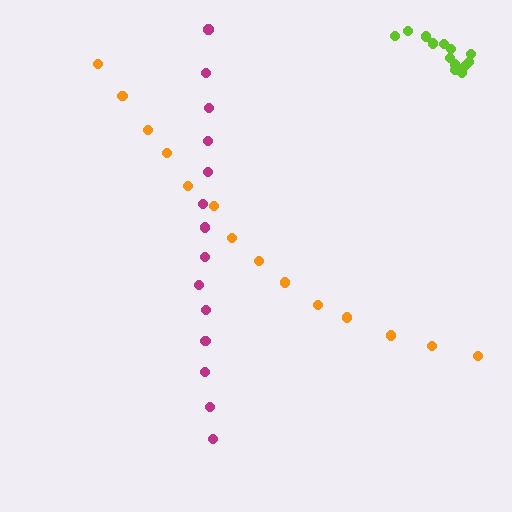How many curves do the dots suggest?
There are 3 distinct paths.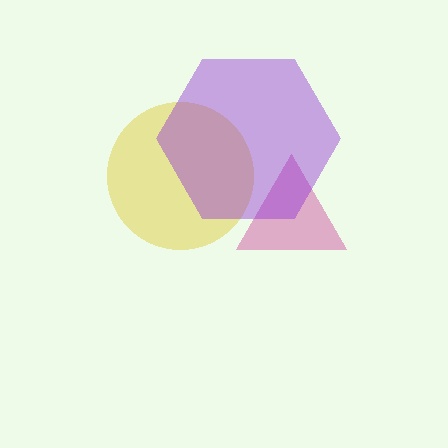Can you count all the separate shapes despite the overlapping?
Yes, there are 3 separate shapes.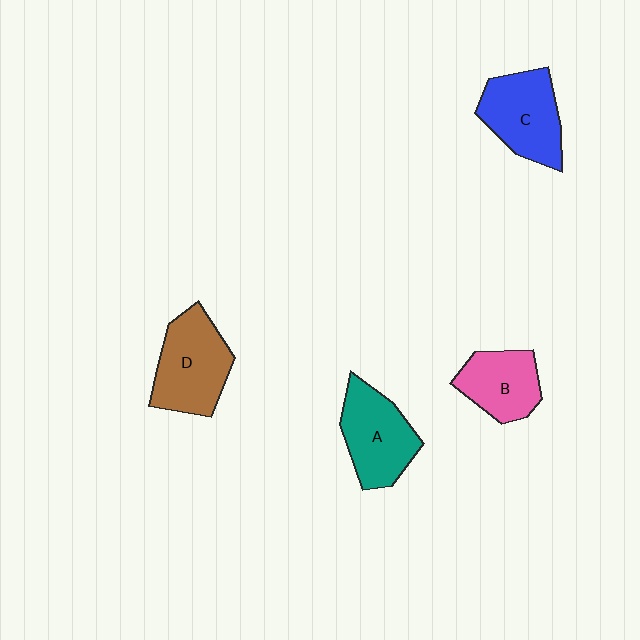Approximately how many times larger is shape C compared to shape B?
Approximately 1.3 times.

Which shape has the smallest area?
Shape B (pink).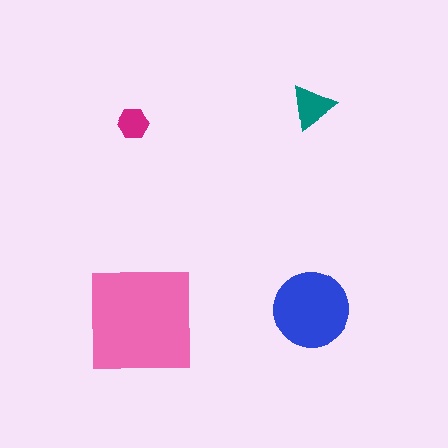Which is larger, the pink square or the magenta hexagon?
The pink square.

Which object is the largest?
The pink square.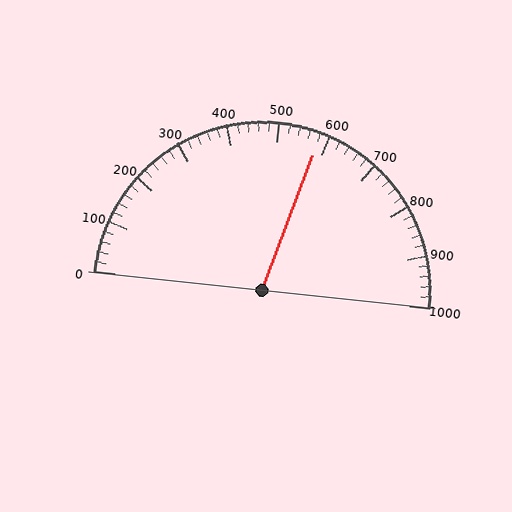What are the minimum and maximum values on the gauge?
The gauge ranges from 0 to 1000.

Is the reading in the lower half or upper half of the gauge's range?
The reading is in the upper half of the range (0 to 1000).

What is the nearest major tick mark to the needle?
The nearest major tick mark is 600.